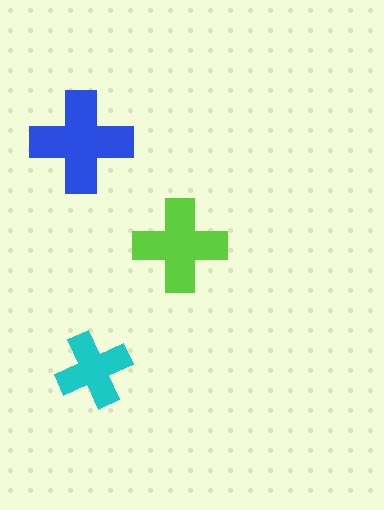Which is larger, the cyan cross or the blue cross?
The blue one.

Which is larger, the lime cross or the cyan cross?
The lime one.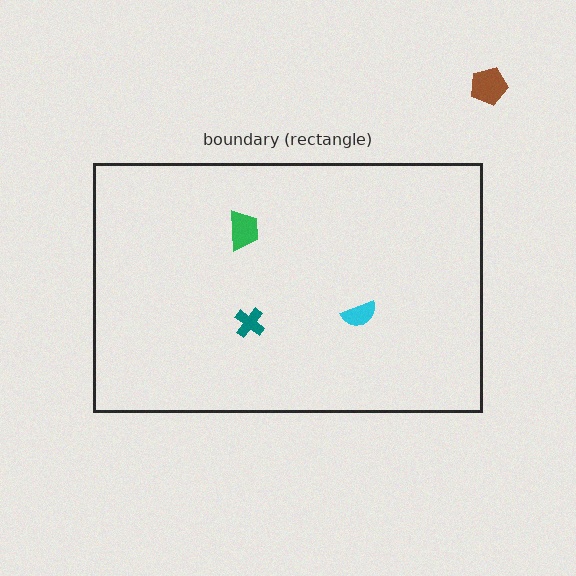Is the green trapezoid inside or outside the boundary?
Inside.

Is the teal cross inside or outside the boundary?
Inside.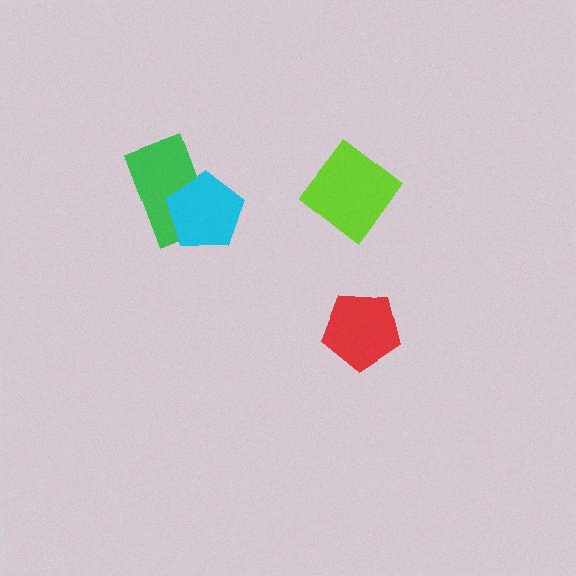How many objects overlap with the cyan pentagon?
1 object overlaps with the cyan pentagon.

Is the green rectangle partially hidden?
Yes, it is partially covered by another shape.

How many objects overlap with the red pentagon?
0 objects overlap with the red pentagon.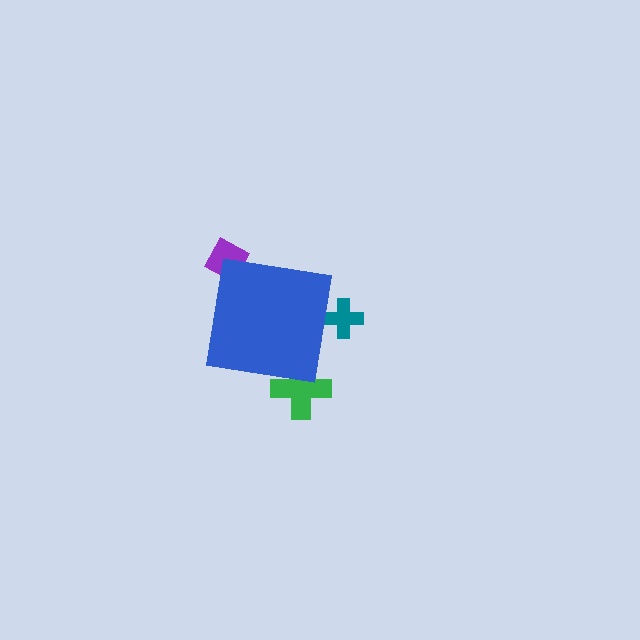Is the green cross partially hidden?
Yes, the green cross is partially hidden behind the blue square.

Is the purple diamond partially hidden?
Yes, the purple diamond is partially hidden behind the blue square.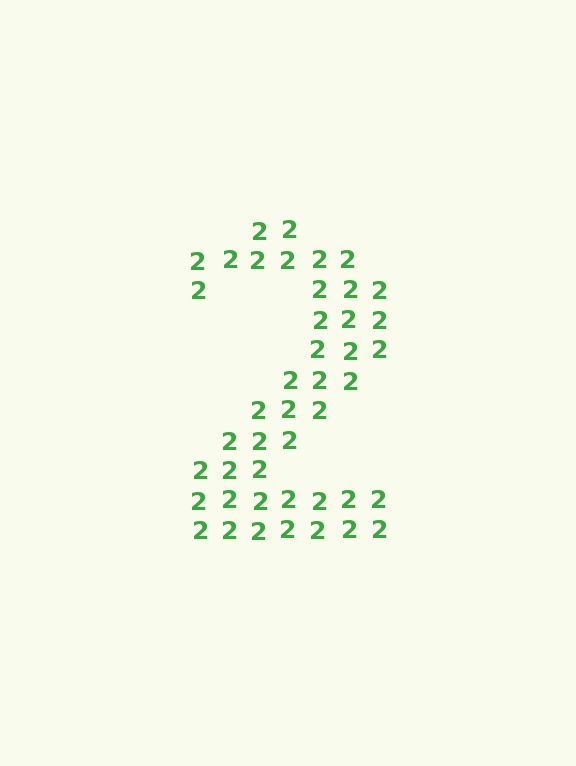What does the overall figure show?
The overall figure shows the digit 2.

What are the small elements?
The small elements are digit 2's.